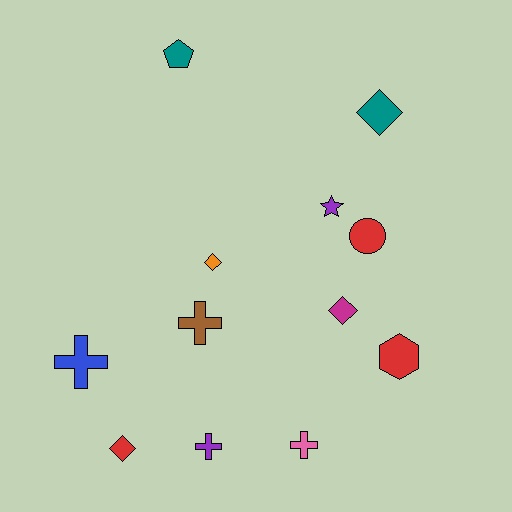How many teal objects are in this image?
There are 2 teal objects.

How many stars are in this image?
There is 1 star.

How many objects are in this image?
There are 12 objects.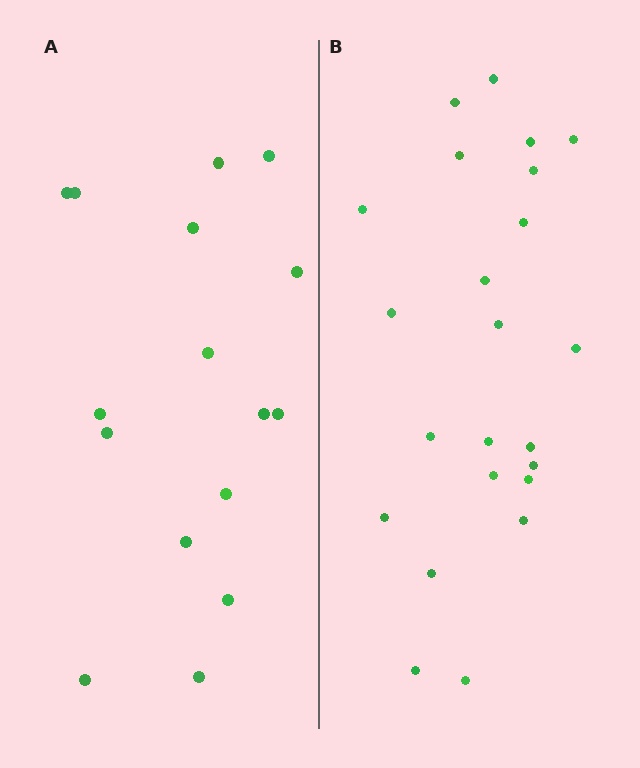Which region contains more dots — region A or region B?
Region B (the right region) has more dots.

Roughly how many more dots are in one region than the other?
Region B has roughly 8 or so more dots than region A.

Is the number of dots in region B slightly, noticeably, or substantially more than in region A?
Region B has noticeably more, but not dramatically so. The ratio is roughly 1.4 to 1.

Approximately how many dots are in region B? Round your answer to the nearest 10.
About 20 dots. (The exact count is 23, which rounds to 20.)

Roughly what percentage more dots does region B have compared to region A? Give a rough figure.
About 45% more.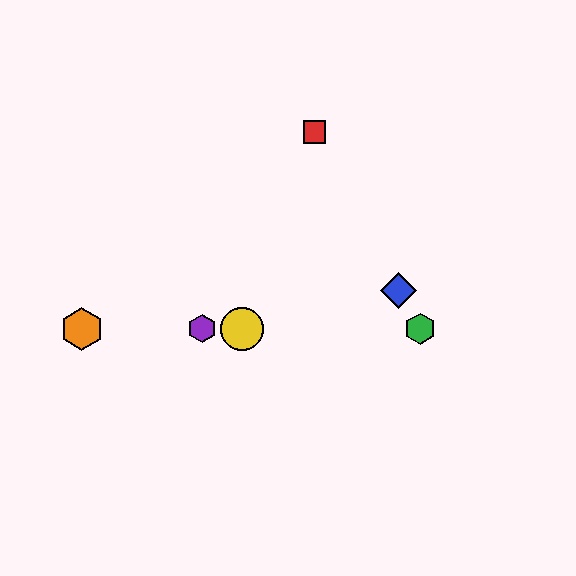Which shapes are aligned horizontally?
The green hexagon, the yellow circle, the purple hexagon, the orange hexagon are aligned horizontally.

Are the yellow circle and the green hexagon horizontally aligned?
Yes, both are at y≈329.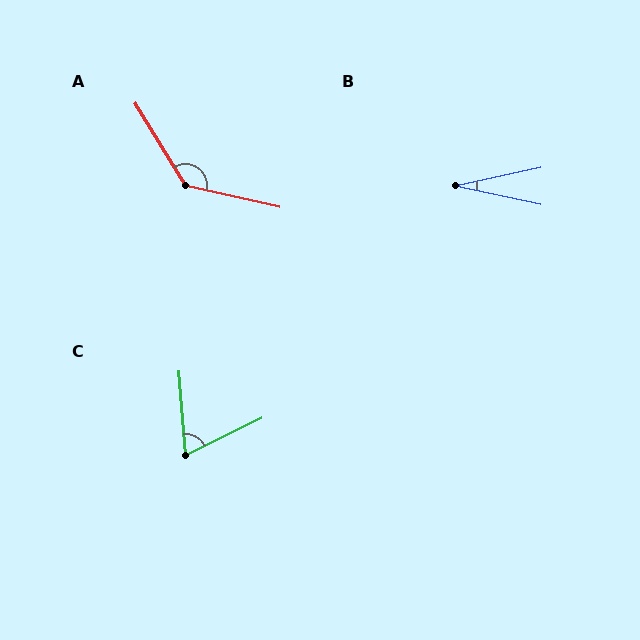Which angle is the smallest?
B, at approximately 25 degrees.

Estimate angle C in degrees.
Approximately 68 degrees.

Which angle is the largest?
A, at approximately 135 degrees.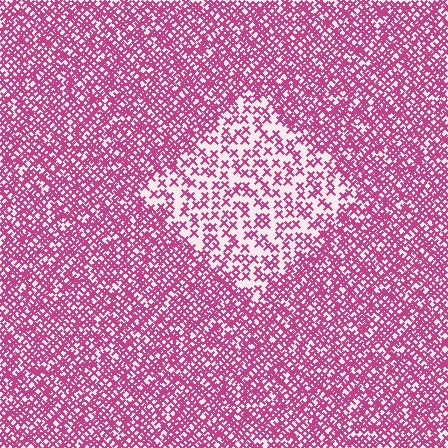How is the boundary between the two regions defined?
The boundary is defined by a change in element density (approximately 2.2x ratio). All elements are the same color, size, and shape.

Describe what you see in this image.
The image contains small magenta elements arranged at two different densities. A diamond-shaped region is visible where the elements are less densely packed than the surrounding area.